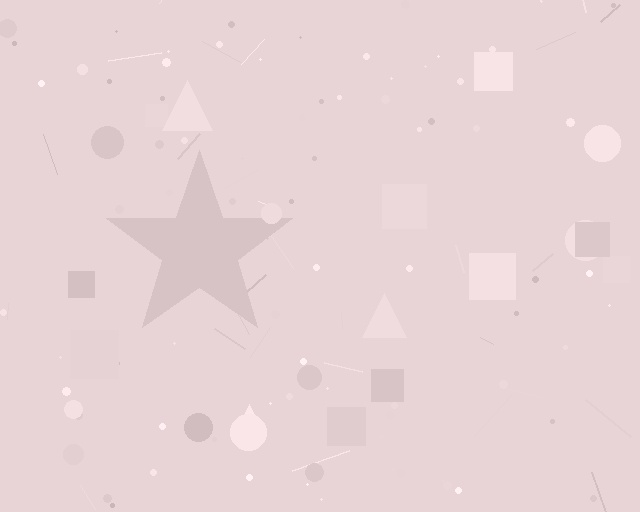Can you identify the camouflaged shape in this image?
The camouflaged shape is a star.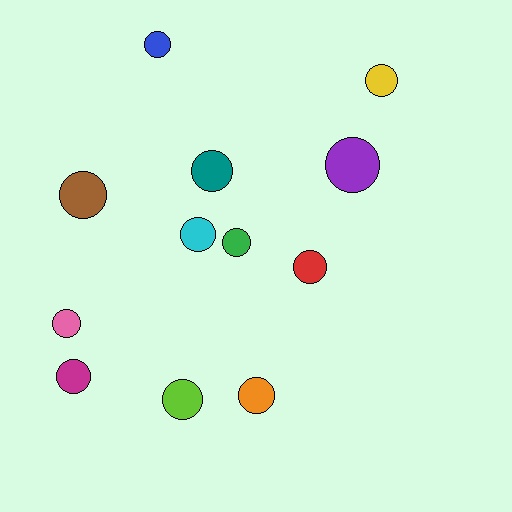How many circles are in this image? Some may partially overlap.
There are 12 circles.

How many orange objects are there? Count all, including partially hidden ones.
There is 1 orange object.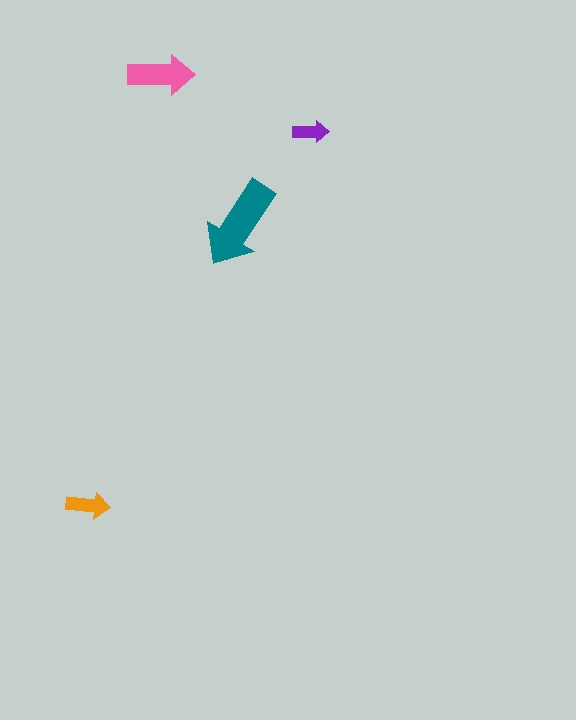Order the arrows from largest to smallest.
the teal one, the pink one, the orange one, the purple one.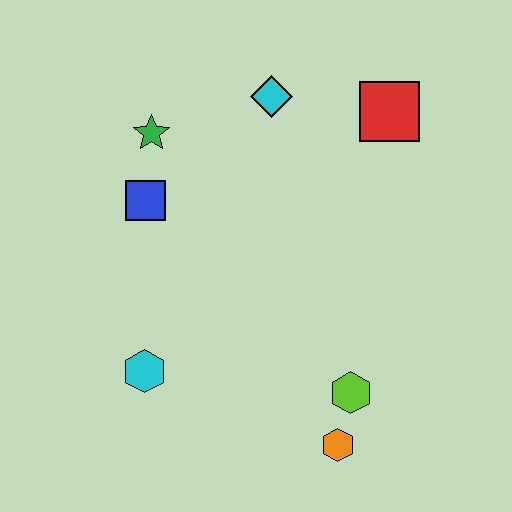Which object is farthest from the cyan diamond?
The orange hexagon is farthest from the cyan diamond.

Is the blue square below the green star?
Yes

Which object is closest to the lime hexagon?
The orange hexagon is closest to the lime hexagon.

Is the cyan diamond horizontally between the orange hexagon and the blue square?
Yes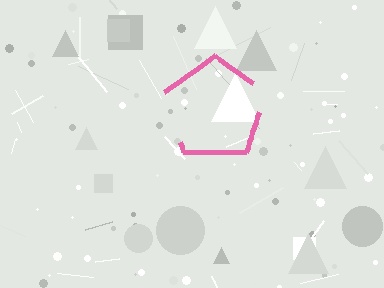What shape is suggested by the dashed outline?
The dashed outline suggests a pentagon.